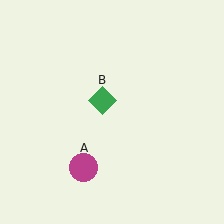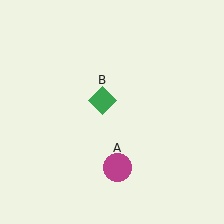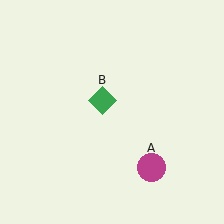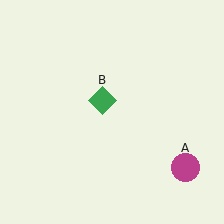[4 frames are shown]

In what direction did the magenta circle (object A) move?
The magenta circle (object A) moved right.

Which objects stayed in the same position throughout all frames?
Green diamond (object B) remained stationary.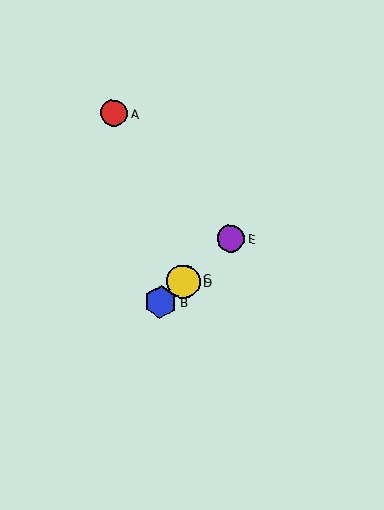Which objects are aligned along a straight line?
Objects B, C, D, E are aligned along a straight line.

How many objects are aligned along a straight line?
4 objects (B, C, D, E) are aligned along a straight line.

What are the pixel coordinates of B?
Object B is at (160, 302).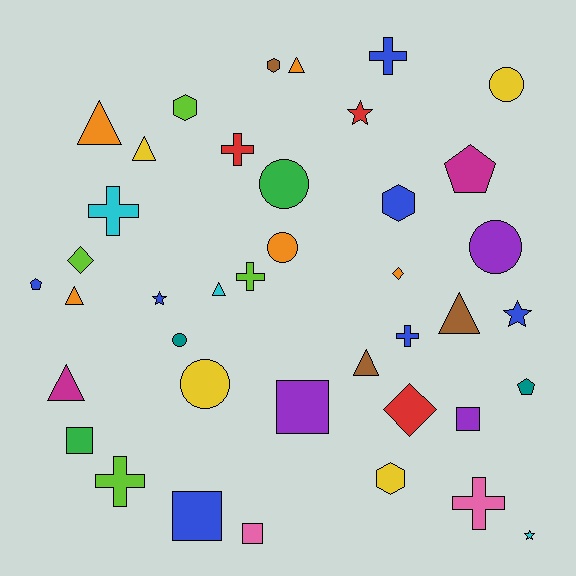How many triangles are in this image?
There are 8 triangles.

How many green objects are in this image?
There are 2 green objects.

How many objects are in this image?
There are 40 objects.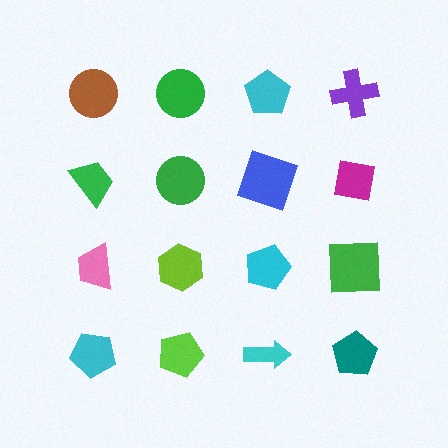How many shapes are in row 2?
4 shapes.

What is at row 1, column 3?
A cyan pentagon.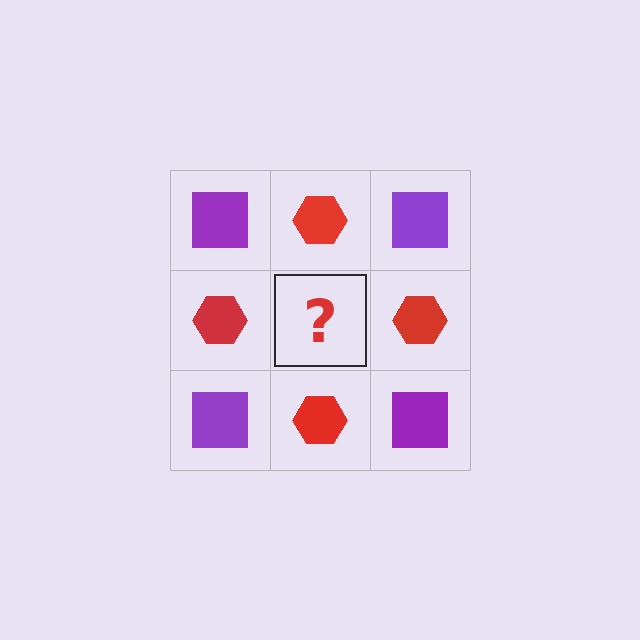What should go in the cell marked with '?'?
The missing cell should contain a purple square.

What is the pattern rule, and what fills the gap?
The rule is that it alternates purple square and red hexagon in a checkerboard pattern. The gap should be filled with a purple square.